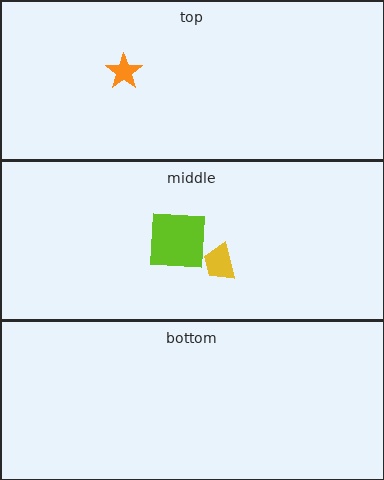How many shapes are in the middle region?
2.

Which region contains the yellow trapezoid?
The middle region.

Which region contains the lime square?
The middle region.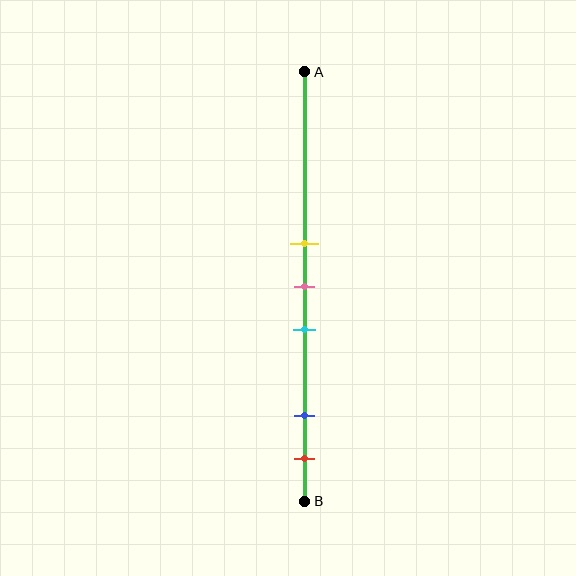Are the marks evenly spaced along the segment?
No, the marks are not evenly spaced.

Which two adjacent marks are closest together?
The yellow and pink marks are the closest adjacent pair.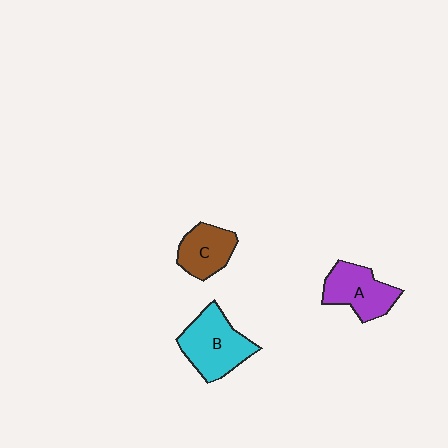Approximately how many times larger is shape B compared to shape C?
Approximately 1.5 times.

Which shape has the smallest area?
Shape C (brown).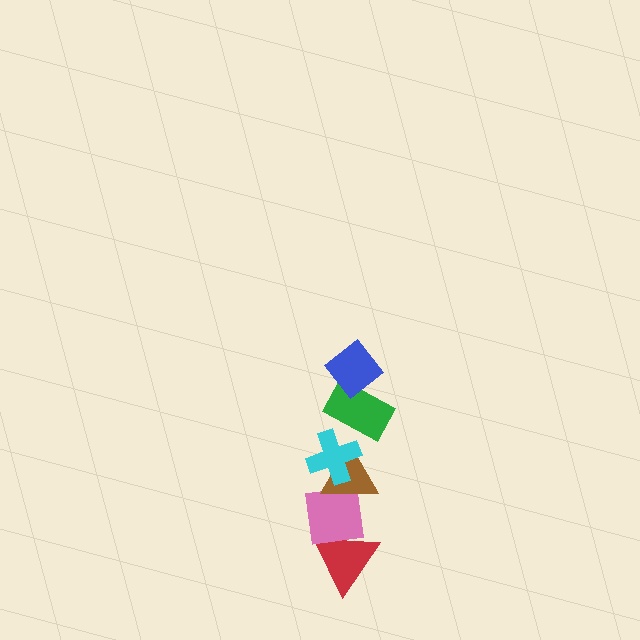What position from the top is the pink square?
The pink square is 5th from the top.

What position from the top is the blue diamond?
The blue diamond is 1st from the top.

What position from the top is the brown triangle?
The brown triangle is 4th from the top.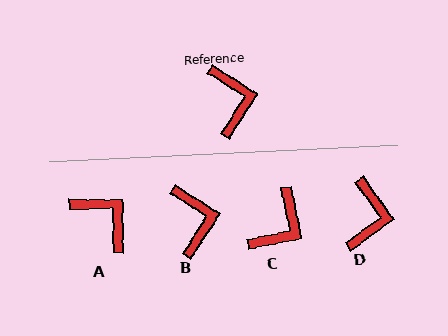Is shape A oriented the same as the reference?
No, it is off by about 33 degrees.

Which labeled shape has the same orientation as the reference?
B.